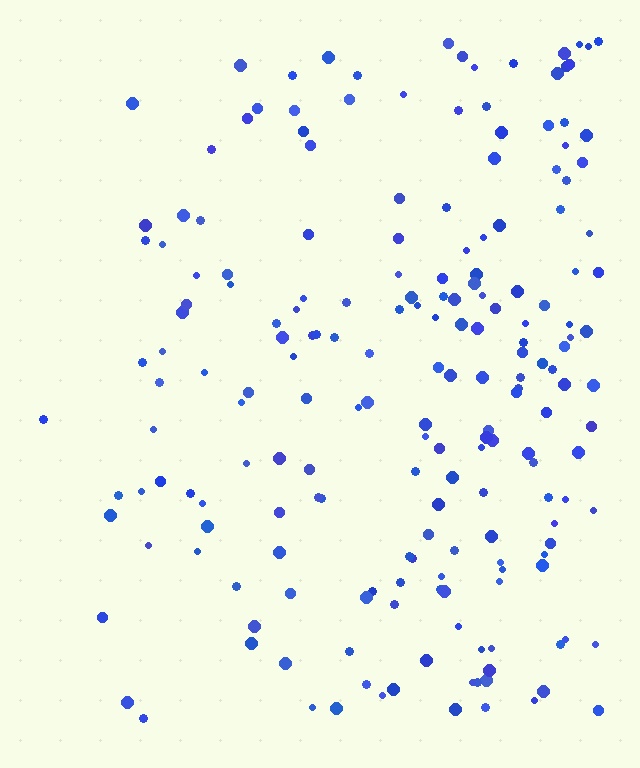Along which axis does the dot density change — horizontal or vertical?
Horizontal.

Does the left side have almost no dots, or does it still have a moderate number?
Still a moderate number, just noticeably fewer than the right.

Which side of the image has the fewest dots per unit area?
The left.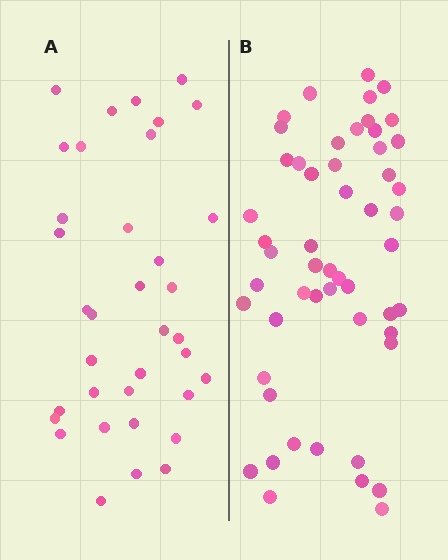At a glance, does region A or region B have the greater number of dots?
Region B (the right region) has more dots.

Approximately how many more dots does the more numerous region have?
Region B has approximately 15 more dots than region A.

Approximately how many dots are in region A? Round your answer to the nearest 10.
About 40 dots. (The exact count is 36, which rounds to 40.)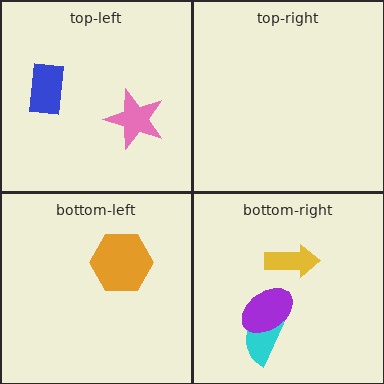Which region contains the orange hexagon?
The bottom-left region.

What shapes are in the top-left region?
The pink star, the blue rectangle.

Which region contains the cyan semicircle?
The bottom-right region.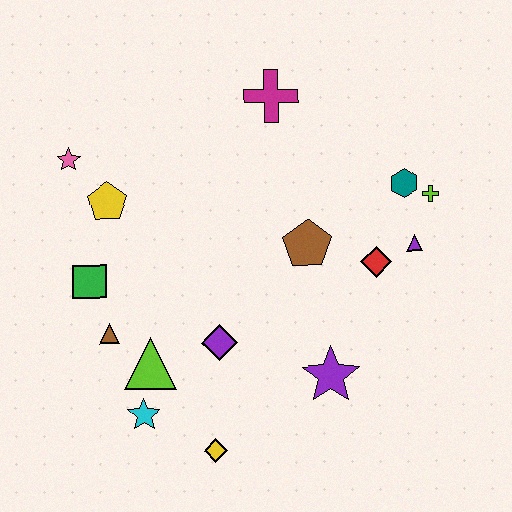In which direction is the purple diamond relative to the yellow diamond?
The purple diamond is above the yellow diamond.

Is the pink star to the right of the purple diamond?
No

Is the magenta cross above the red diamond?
Yes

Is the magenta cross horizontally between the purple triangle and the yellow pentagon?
Yes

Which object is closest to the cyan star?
The lime triangle is closest to the cyan star.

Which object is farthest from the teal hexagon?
The cyan star is farthest from the teal hexagon.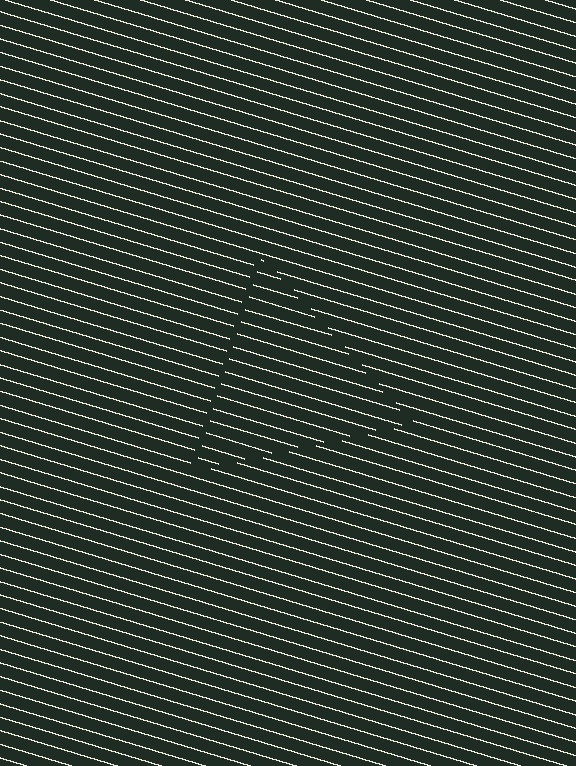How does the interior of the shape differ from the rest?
The interior of the shape contains the same grating, shifted by half a period — the contour is defined by the phase discontinuity where line-ends from the inner and outer gratings abut.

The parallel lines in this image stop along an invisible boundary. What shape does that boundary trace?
An illusory triangle. The interior of the shape contains the same grating, shifted by half a period — the contour is defined by the phase discontinuity where line-ends from the inner and outer gratings abut.